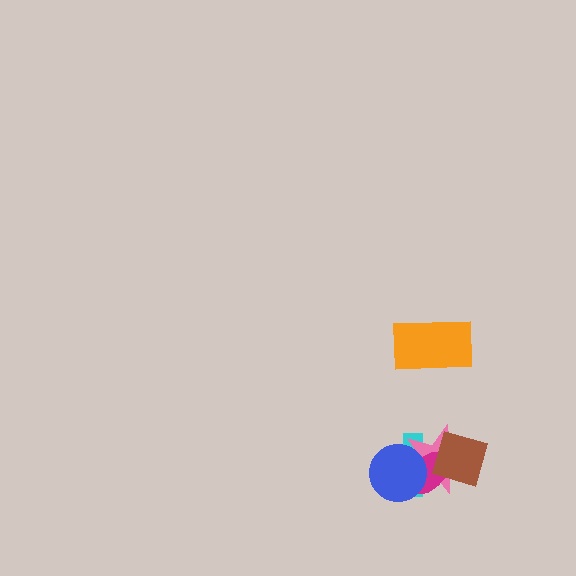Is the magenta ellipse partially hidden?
Yes, it is partially covered by another shape.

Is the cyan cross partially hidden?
Yes, it is partially covered by another shape.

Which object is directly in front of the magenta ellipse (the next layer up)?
The blue circle is directly in front of the magenta ellipse.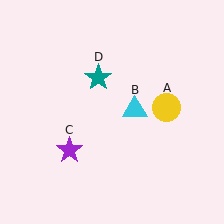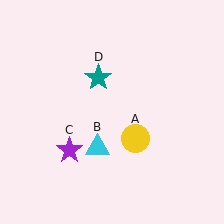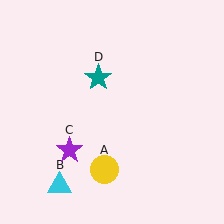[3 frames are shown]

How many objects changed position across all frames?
2 objects changed position: yellow circle (object A), cyan triangle (object B).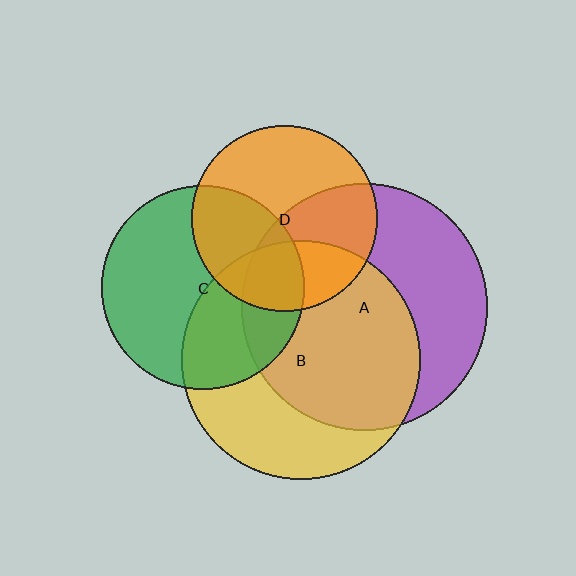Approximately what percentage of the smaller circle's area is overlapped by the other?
Approximately 20%.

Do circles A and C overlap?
Yes.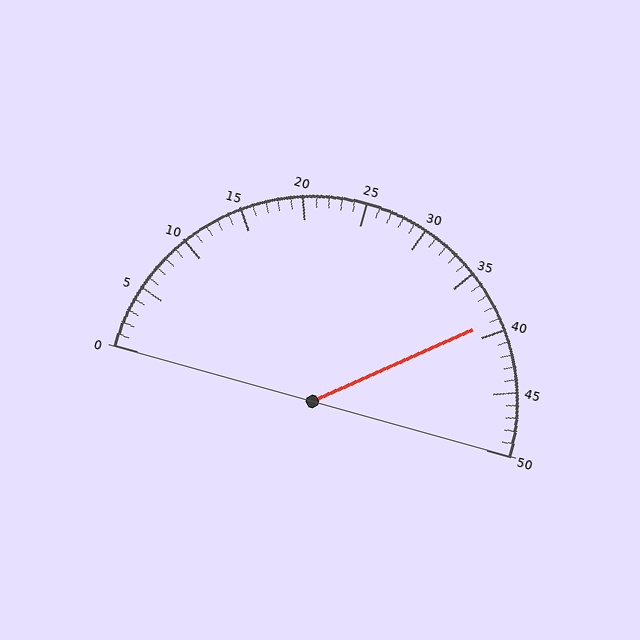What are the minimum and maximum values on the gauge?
The gauge ranges from 0 to 50.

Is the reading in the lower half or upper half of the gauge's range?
The reading is in the upper half of the range (0 to 50).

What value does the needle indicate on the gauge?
The needle indicates approximately 39.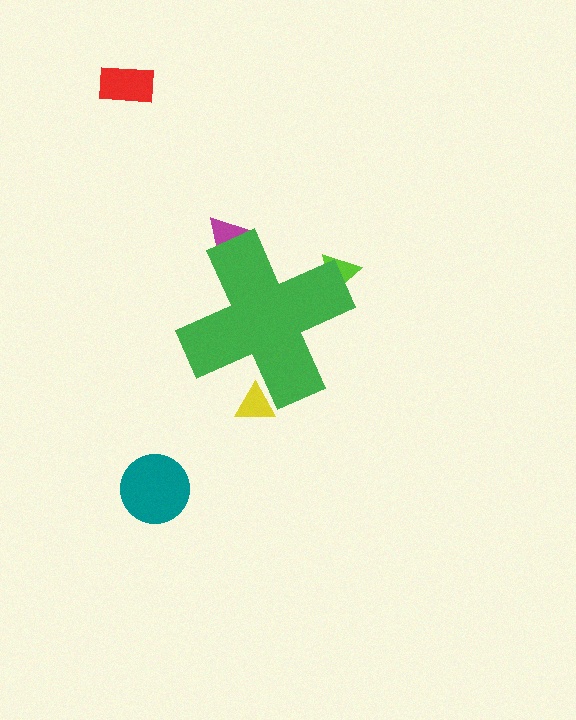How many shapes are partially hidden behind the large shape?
3 shapes are partially hidden.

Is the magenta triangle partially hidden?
Yes, the magenta triangle is partially hidden behind the green cross.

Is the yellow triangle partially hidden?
Yes, the yellow triangle is partially hidden behind the green cross.